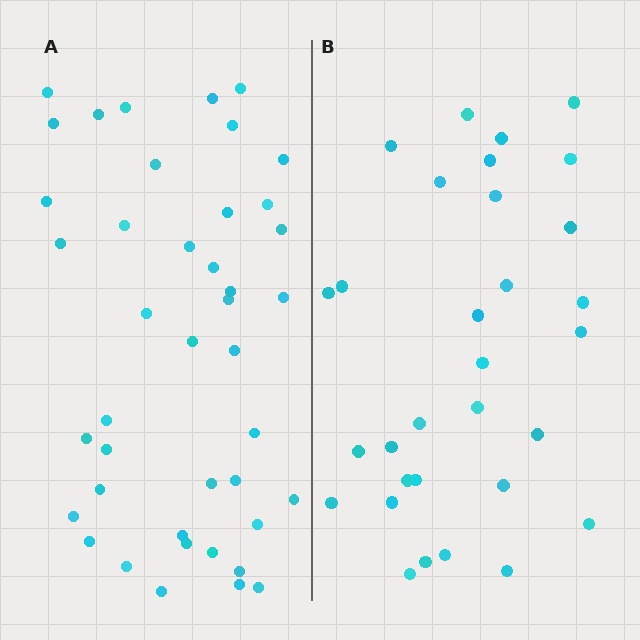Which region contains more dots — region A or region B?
Region A (the left region) has more dots.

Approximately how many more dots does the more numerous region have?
Region A has roughly 12 or so more dots than region B.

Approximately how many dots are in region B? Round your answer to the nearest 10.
About 30 dots. (The exact count is 31, which rounds to 30.)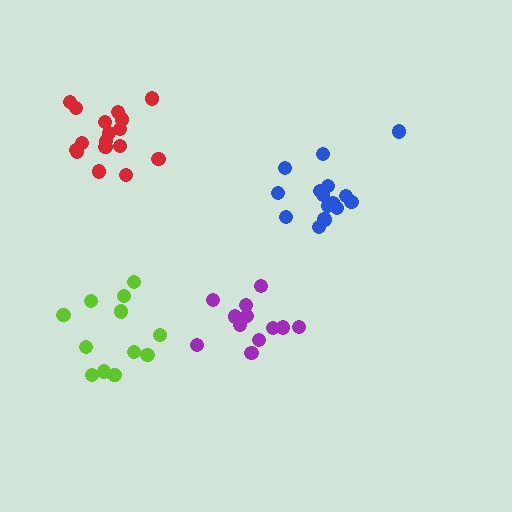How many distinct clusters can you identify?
There are 4 distinct clusters.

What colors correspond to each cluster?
The clusters are colored: lime, purple, red, blue.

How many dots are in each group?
Group 1: 12 dots, Group 2: 12 dots, Group 3: 17 dots, Group 4: 16 dots (57 total).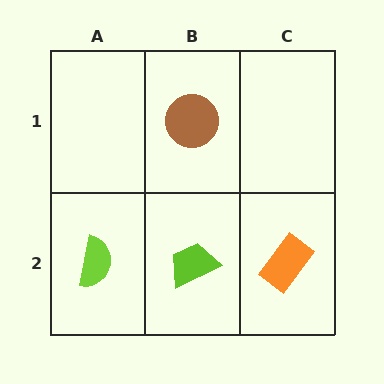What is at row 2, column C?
An orange rectangle.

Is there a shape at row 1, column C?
No, that cell is empty.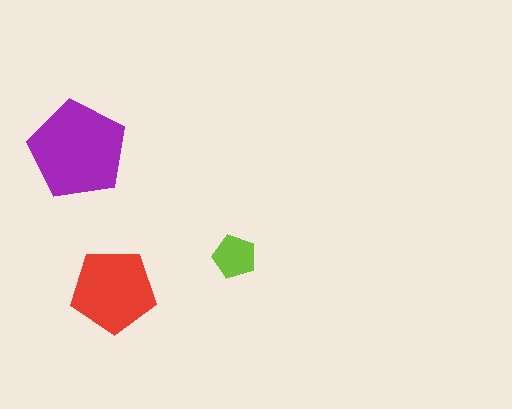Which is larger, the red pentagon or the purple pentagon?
The purple one.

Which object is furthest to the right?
The lime pentagon is rightmost.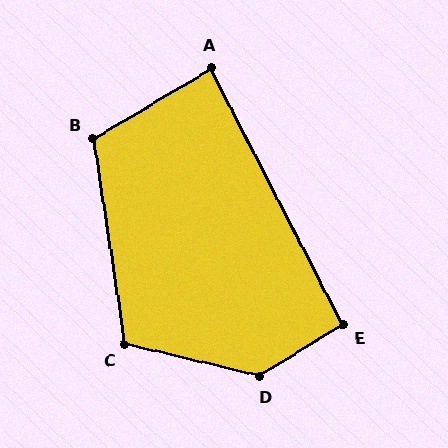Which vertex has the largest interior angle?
D, at approximately 135 degrees.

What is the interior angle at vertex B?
Approximately 112 degrees (obtuse).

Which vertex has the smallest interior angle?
A, at approximately 87 degrees.